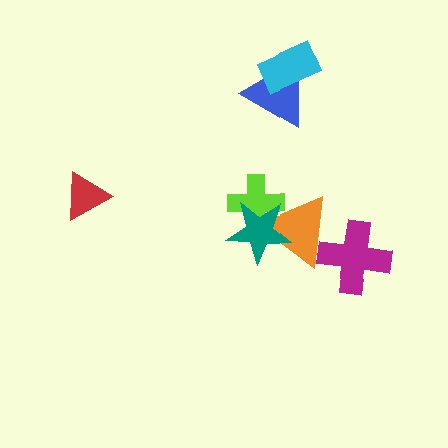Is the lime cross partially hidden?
Yes, it is partially covered by another shape.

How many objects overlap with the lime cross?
2 objects overlap with the lime cross.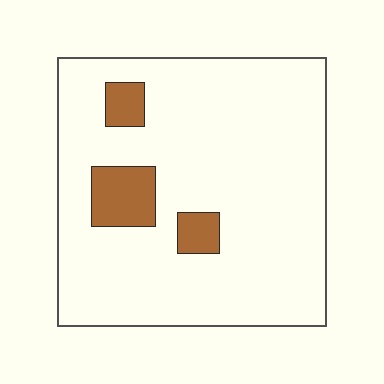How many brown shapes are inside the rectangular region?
3.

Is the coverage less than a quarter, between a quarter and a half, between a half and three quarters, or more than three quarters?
Less than a quarter.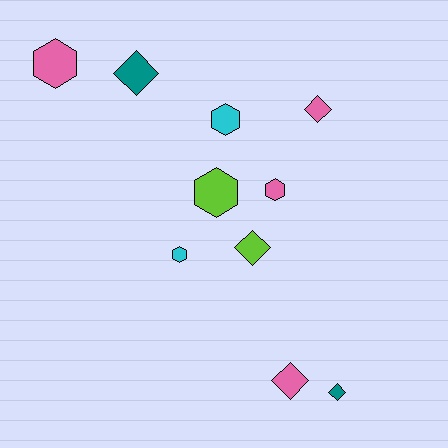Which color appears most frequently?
Pink, with 4 objects.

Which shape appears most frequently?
Diamond, with 5 objects.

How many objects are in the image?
There are 10 objects.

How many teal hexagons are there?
There are no teal hexagons.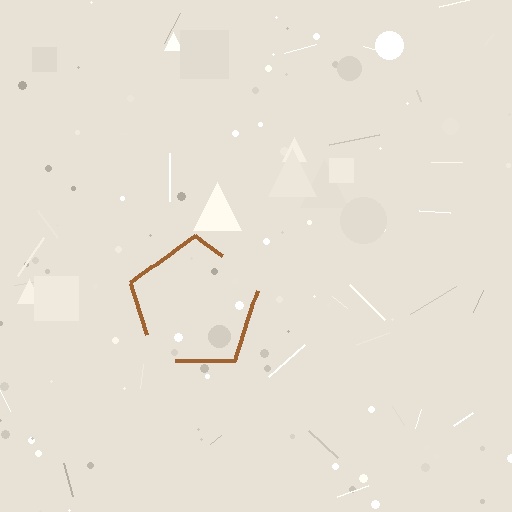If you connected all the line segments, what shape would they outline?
They would outline a pentagon.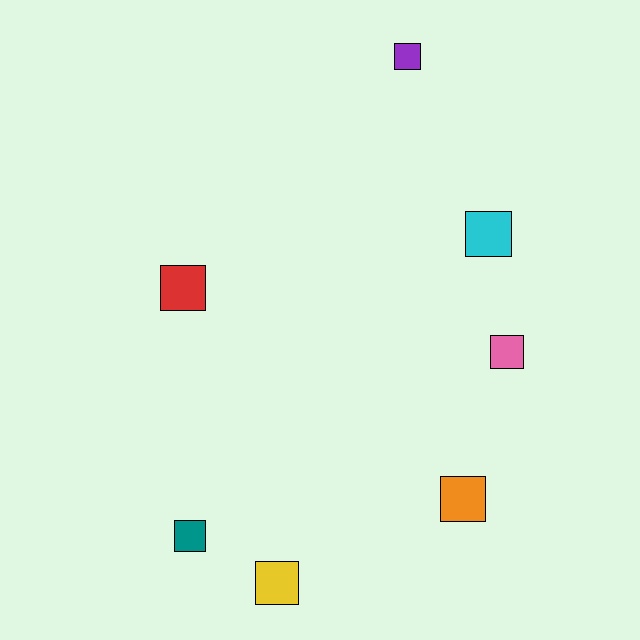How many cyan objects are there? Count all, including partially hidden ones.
There is 1 cyan object.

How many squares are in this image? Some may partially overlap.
There are 7 squares.